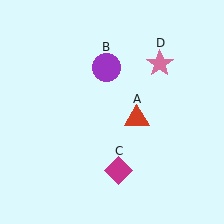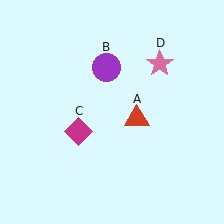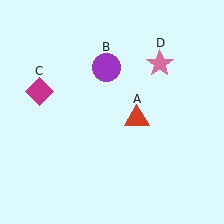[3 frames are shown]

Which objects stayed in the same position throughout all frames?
Red triangle (object A) and purple circle (object B) and pink star (object D) remained stationary.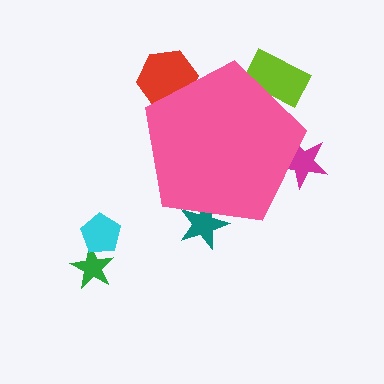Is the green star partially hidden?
No, the green star is fully visible.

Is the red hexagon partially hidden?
Yes, the red hexagon is partially hidden behind the pink pentagon.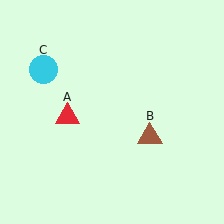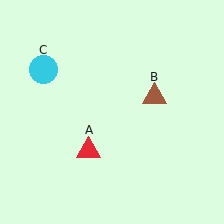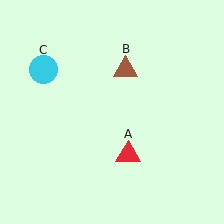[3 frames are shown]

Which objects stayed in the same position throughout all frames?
Cyan circle (object C) remained stationary.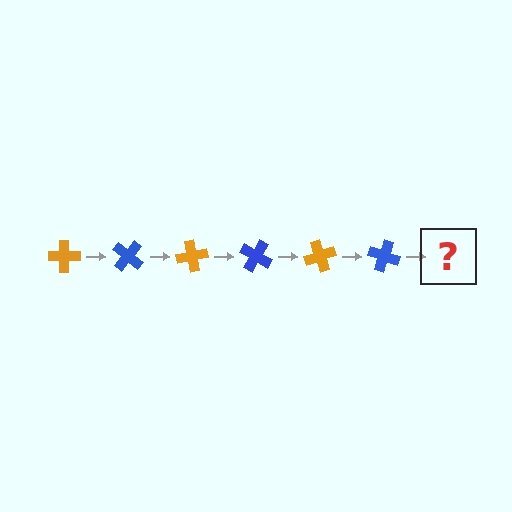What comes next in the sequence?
The next element should be an orange cross, rotated 240 degrees from the start.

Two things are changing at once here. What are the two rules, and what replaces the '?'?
The two rules are that it rotates 40 degrees each step and the color cycles through orange and blue. The '?' should be an orange cross, rotated 240 degrees from the start.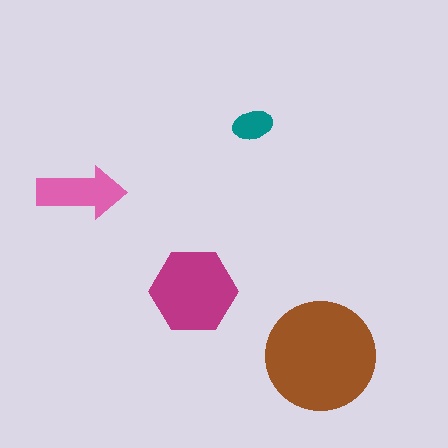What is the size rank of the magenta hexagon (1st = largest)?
2nd.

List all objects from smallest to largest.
The teal ellipse, the pink arrow, the magenta hexagon, the brown circle.